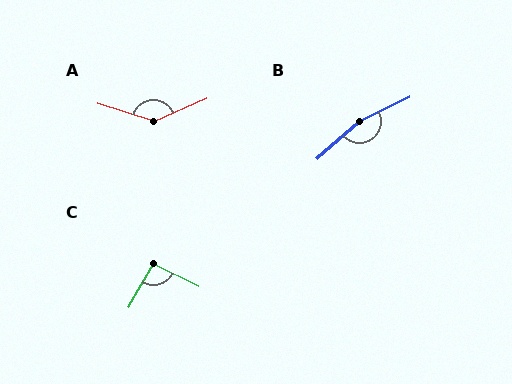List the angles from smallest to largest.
C (94°), A (138°), B (165°).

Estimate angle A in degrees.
Approximately 138 degrees.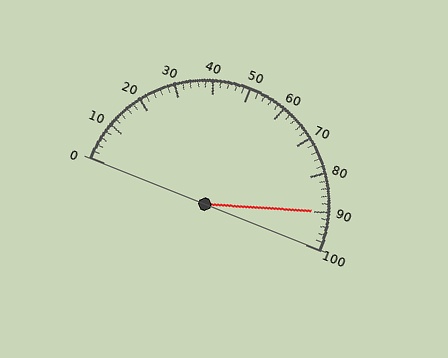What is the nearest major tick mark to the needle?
The nearest major tick mark is 90.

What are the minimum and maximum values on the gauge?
The gauge ranges from 0 to 100.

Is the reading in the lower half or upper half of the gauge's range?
The reading is in the upper half of the range (0 to 100).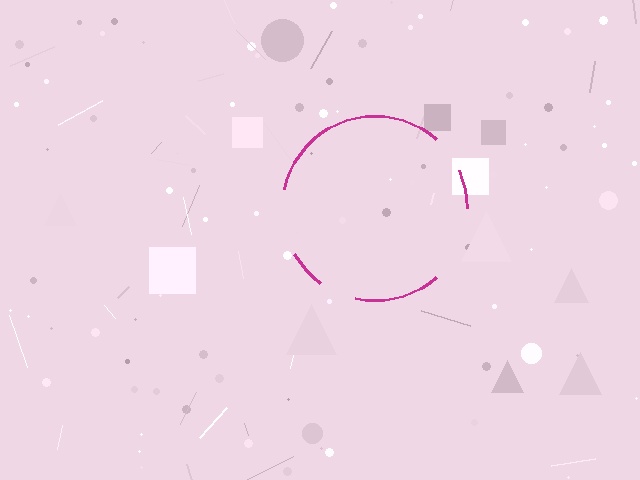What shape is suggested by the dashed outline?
The dashed outline suggests a circle.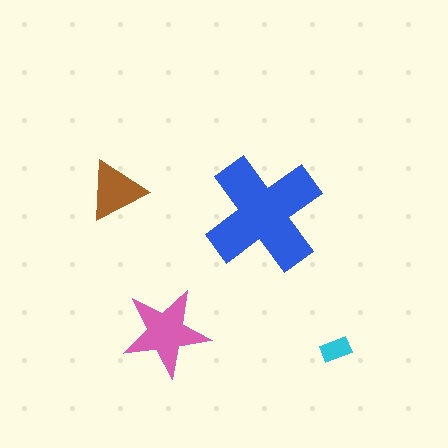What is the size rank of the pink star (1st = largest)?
2nd.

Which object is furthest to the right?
The cyan rectangle is rightmost.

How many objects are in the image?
There are 4 objects in the image.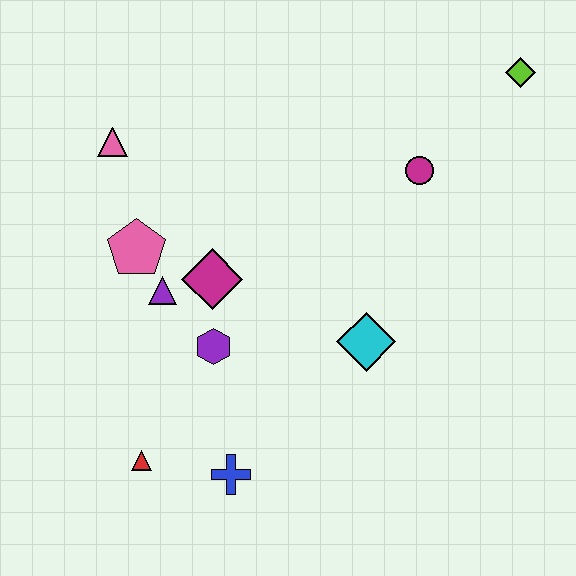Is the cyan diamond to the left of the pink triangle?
No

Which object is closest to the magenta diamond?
The purple triangle is closest to the magenta diamond.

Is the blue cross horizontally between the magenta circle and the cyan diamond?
No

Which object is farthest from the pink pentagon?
The lime diamond is farthest from the pink pentagon.